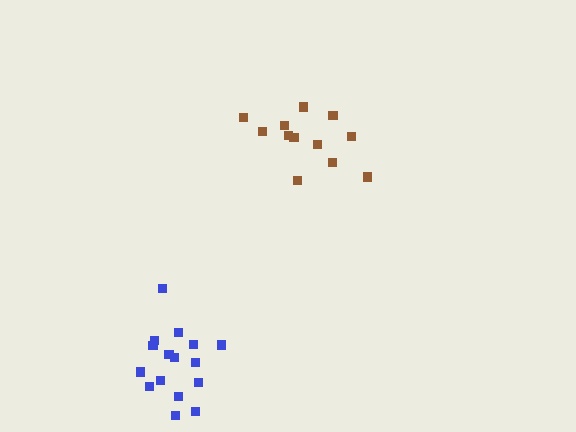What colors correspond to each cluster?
The clusters are colored: brown, blue.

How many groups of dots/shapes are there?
There are 2 groups.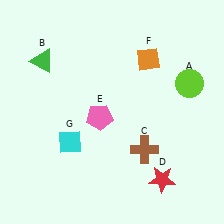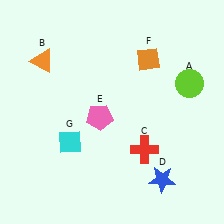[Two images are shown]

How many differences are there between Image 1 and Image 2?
There are 3 differences between the two images.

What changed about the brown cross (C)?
In Image 1, C is brown. In Image 2, it changed to red.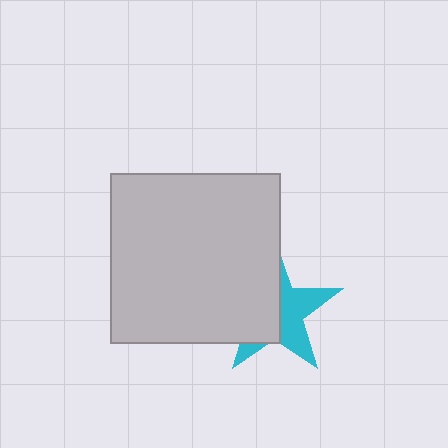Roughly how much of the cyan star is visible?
About half of it is visible (roughly 46%).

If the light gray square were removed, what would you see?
You would see the complete cyan star.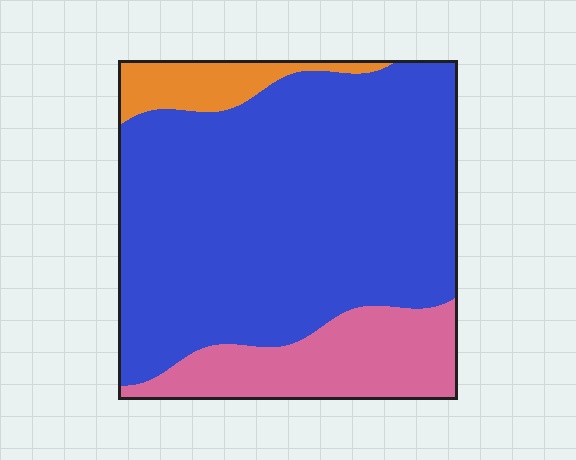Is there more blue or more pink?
Blue.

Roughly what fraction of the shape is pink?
Pink covers about 20% of the shape.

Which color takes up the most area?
Blue, at roughly 75%.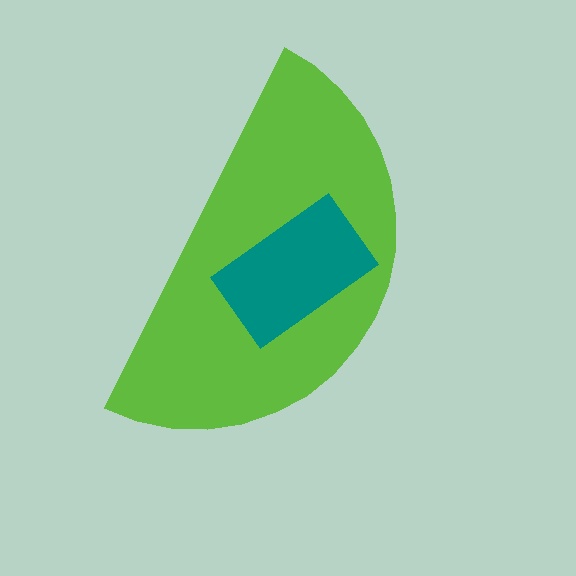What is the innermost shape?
The teal rectangle.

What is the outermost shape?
The lime semicircle.